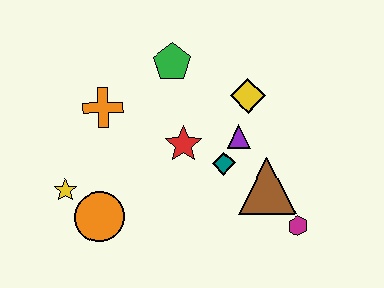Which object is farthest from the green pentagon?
The magenta hexagon is farthest from the green pentagon.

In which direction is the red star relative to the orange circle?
The red star is to the right of the orange circle.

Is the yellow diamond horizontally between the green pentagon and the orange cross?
No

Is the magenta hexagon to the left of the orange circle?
No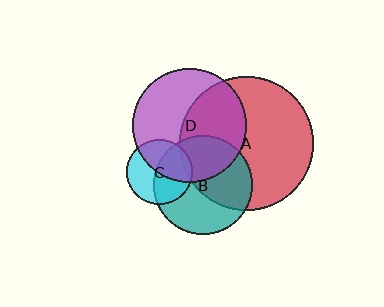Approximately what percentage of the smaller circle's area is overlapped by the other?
Approximately 5%.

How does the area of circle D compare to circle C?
Approximately 3.0 times.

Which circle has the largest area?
Circle A (red).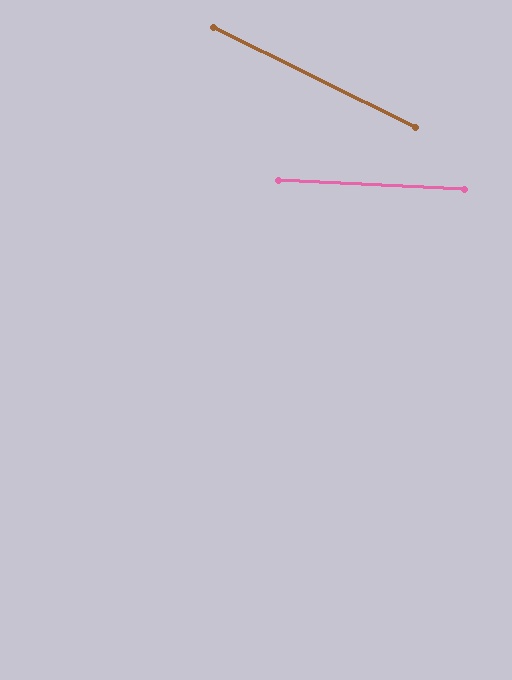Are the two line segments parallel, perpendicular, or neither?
Neither parallel nor perpendicular — they differ by about 23°.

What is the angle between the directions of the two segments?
Approximately 23 degrees.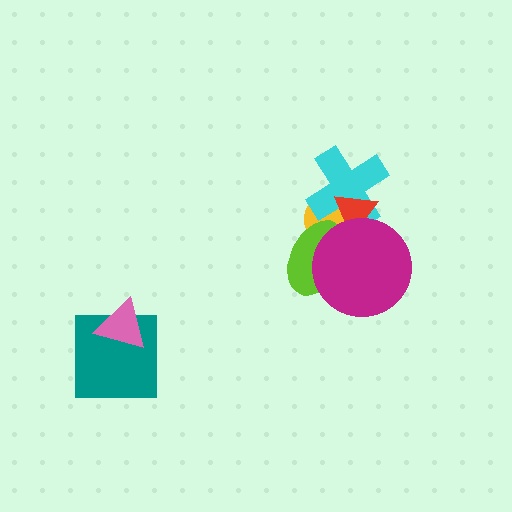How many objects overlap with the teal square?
1 object overlaps with the teal square.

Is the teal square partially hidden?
Yes, it is partially covered by another shape.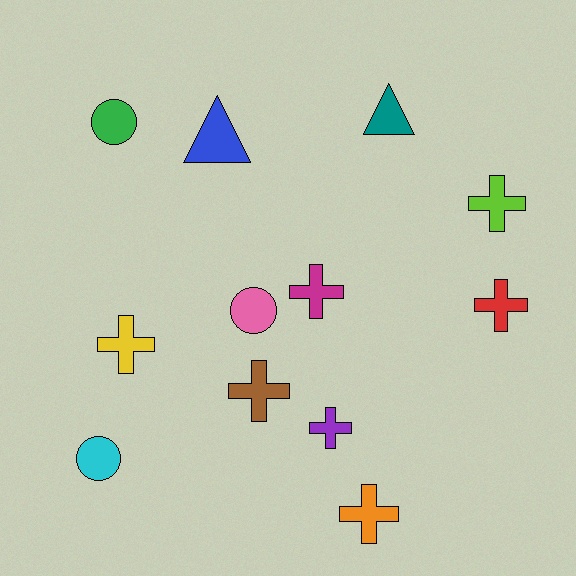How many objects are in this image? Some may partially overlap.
There are 12 objects.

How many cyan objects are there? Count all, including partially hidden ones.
There is 1 cyan object.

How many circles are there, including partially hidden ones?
There are 3 circles.